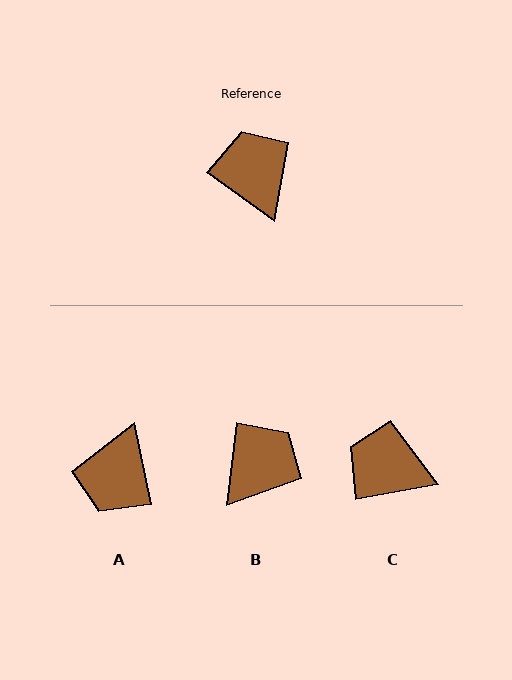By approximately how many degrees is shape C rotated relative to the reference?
Approximately 46 degrees counter-clockwise.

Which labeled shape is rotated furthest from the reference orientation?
A, about 137 degrees away.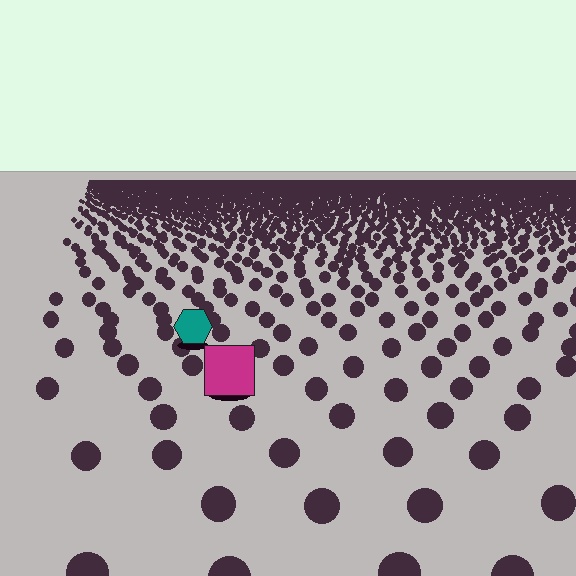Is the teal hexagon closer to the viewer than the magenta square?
No. The magenta square is closer — you can tell from the texture gradient: the ground texture is coarser near it.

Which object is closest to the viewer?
The magenta square is closest. The texture marks near it are larger and more spread out.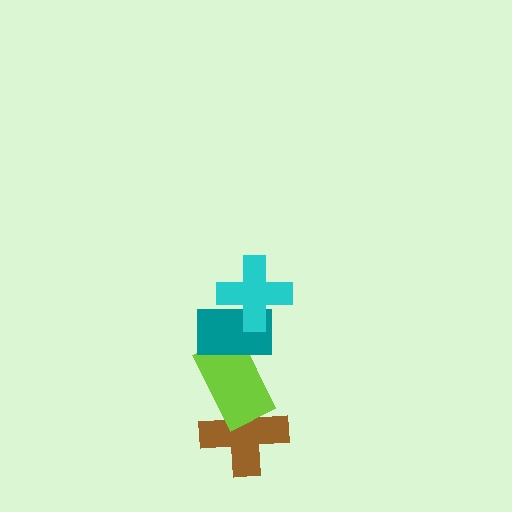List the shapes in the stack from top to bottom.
From top to bottom: the cyan cross, the teal rectangle, the lime rectangle, the brown cross.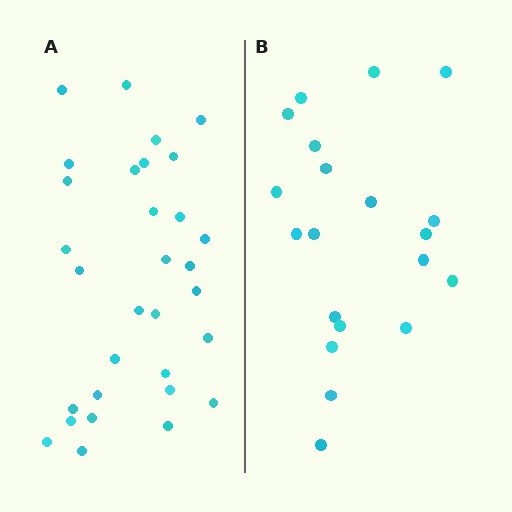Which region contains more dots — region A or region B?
Region A (the left region) has more dots.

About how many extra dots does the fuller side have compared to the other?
Region A has roughly 12 or so more dots than region B.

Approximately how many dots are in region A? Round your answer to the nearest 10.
About 30 dots. (The exact count is 31, which rounds to 30.)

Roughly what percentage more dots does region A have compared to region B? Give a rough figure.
About 55% more.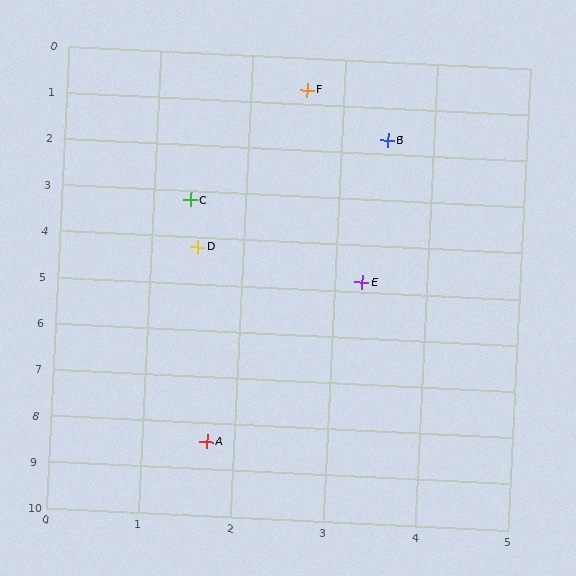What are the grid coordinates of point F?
Point F is at approximately (2.6, 0.7).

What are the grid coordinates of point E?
Point E is at approximately (3.3, 4.8).